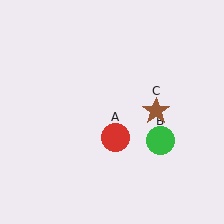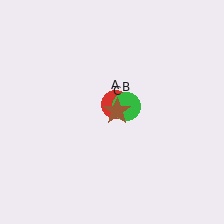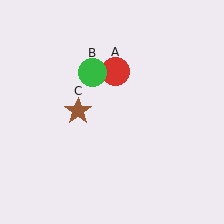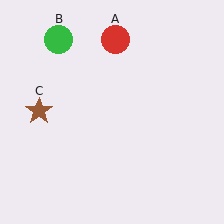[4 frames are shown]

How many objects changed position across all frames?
3 objects changed position: red circle (object A), green circle (object B), brown star (object C).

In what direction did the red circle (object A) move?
The red circle (object A) moved up.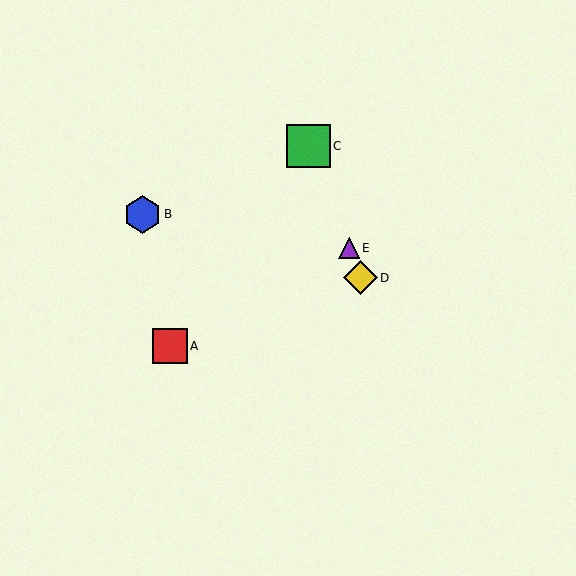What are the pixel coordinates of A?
Object A is at (170, 346).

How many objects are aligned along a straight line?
3 objects (C, D, E) are aligned along a straight line.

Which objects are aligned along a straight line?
Objects C, D, E are aligned along a straight line.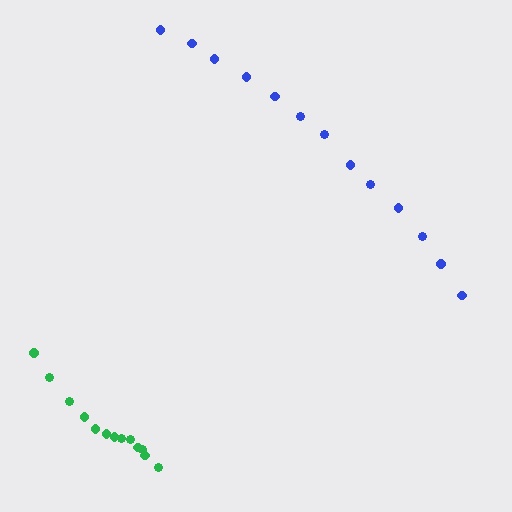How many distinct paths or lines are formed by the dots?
There are 2 distinct paths.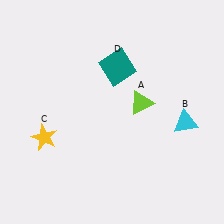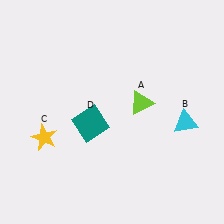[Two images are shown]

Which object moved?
The teal square (D) moved down.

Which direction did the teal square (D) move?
The teal square (D) moved down.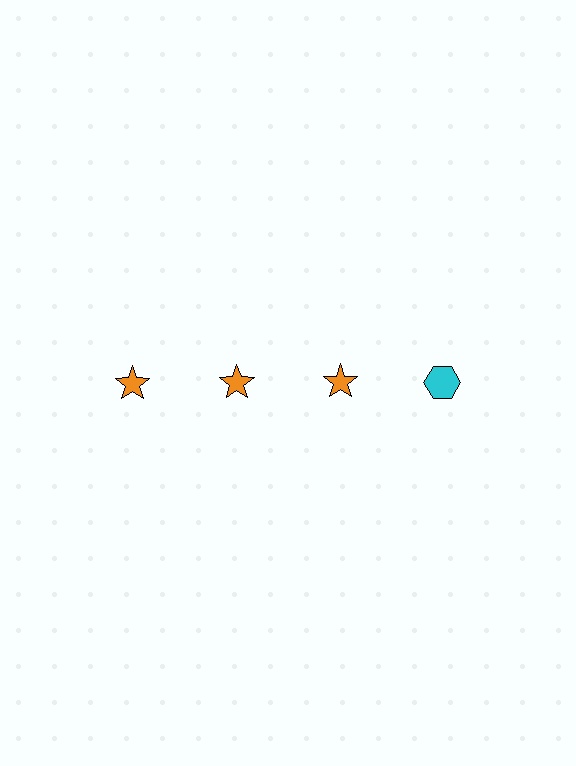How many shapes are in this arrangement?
There are 4 shapes arranged in a grid pattern.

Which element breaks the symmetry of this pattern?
The cyan hexagon in the top row, second from right column breaks the symmetry. All other shapes are orange stars.